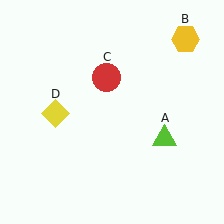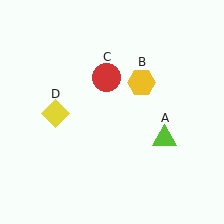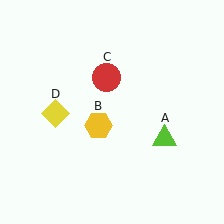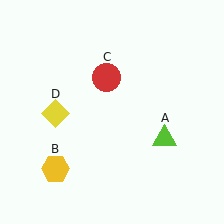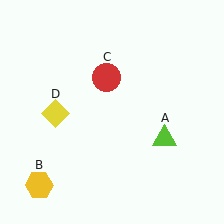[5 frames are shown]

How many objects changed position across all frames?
1 object changed position: yellow hexagon (object B).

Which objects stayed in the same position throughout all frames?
Lime triangle (object A) and red circle (object C) and yellow diamond (object D) remained stationary.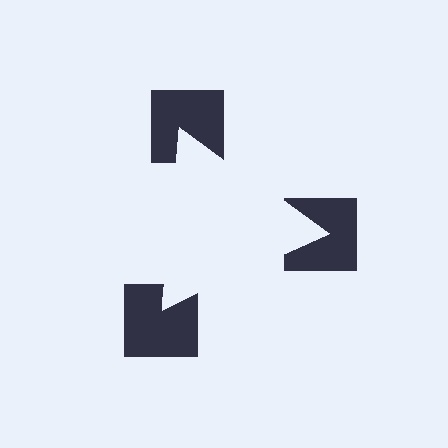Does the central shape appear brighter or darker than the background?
It typically appears slightly brighter than the background, even though no actual brightness change is drawn.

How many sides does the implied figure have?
3 sides.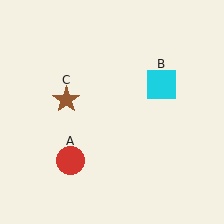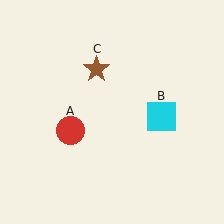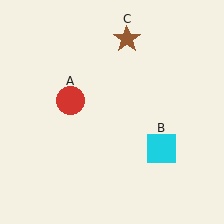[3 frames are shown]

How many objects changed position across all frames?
3 objects changed position: red circle (object A), cyan square (object B), brown star (object C).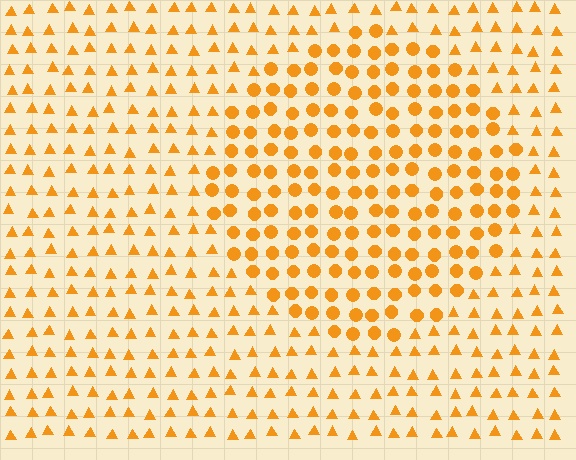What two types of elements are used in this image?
The image uses circles inside the circle region and triangles outside it.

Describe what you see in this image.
The image is filled with small orange elements arranged in a uniform grid. A circle-shaped region contains circles, while the surrounding area contains triangles. The boundary is defined purely by the change in element shape.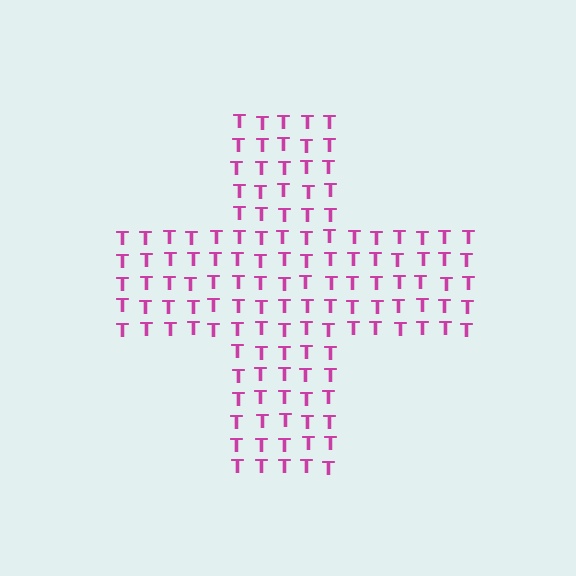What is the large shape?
The large shape is a cross.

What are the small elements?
The small elements are letter T's.